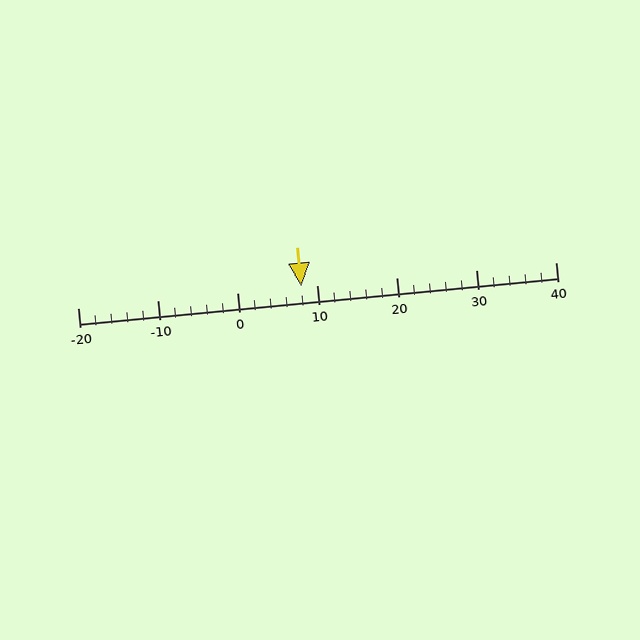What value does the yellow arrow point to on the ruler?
The yellow arrow points to approximately 8.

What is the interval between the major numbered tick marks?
The major tick marks are spaced 10 units apart.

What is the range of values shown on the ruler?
The ruler shows values from -20 to 40.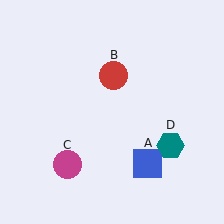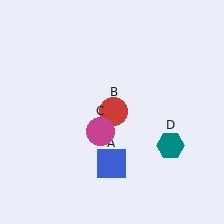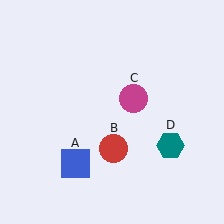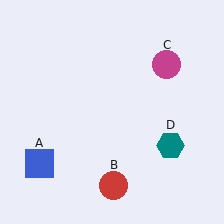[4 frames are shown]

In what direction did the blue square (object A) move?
The blue square (object A) moved left.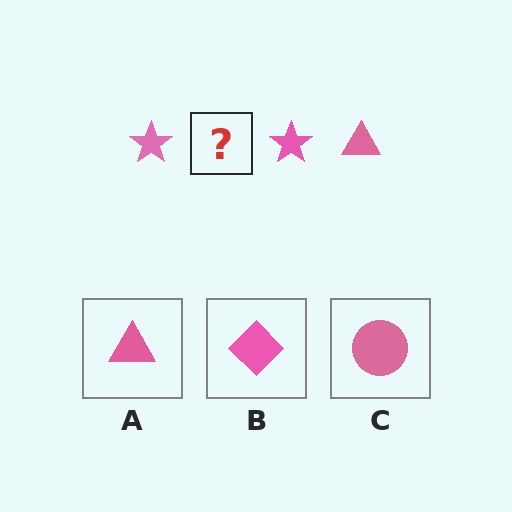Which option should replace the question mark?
Option A.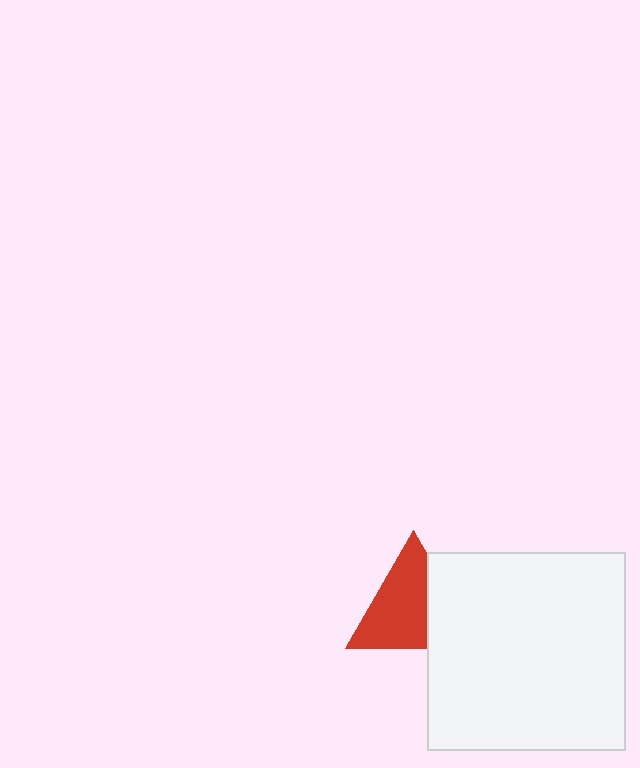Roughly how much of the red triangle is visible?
Most of it is visible (roughly 68%).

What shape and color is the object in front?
The object in front is a white square.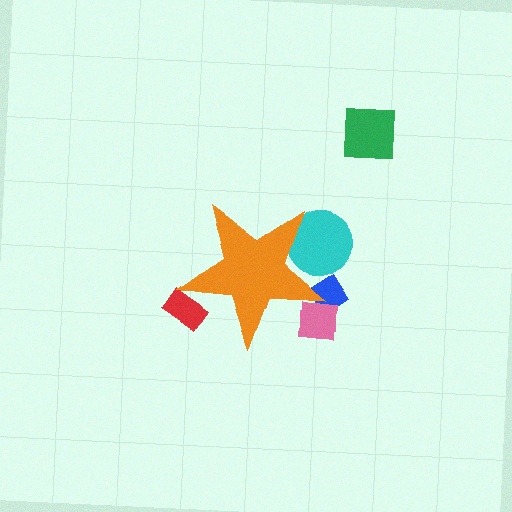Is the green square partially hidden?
No, the green square is fully visible.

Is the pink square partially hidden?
Yes, the pink square is partially hidden behind the orange star.